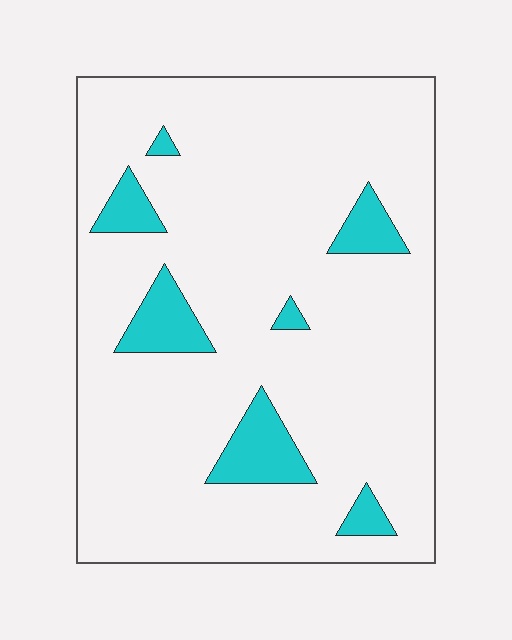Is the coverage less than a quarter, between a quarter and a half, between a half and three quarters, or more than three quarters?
Less than a quarter.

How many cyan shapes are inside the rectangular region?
7.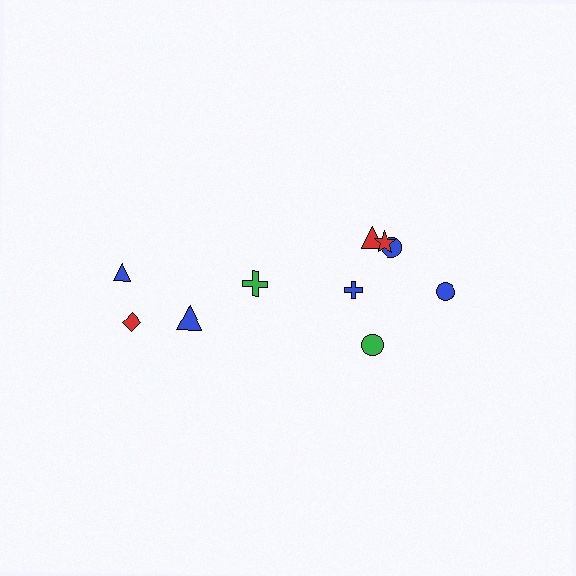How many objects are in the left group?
There are 4 objects.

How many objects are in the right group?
There are 6 objects.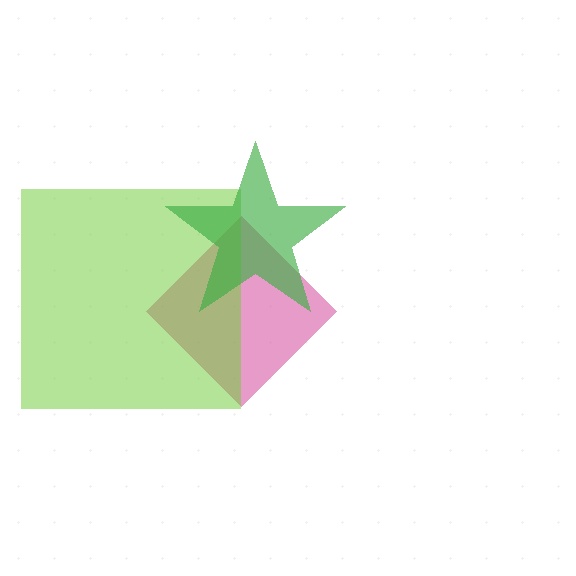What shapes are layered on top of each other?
The layered shapes are: a pink diamond, a lime square, a green star.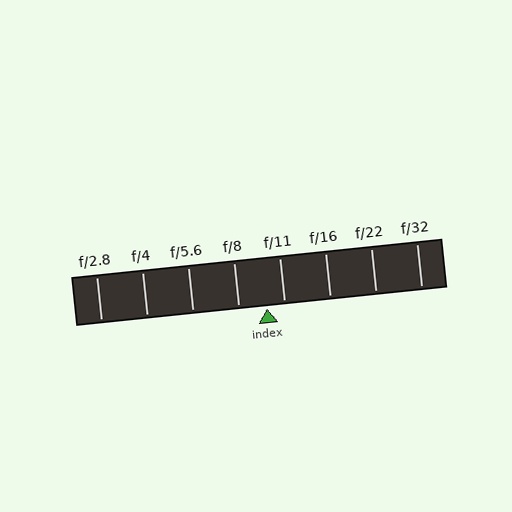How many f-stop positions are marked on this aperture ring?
There are 8 f-stop positions marked.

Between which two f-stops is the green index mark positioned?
The index mark is between f/8 and f/11.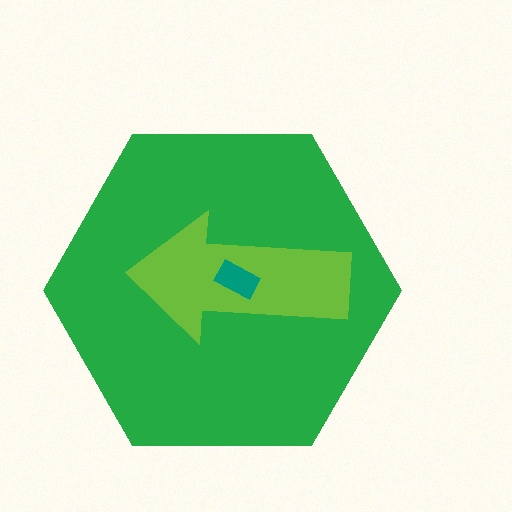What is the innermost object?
The teal rectangle.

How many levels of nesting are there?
3.